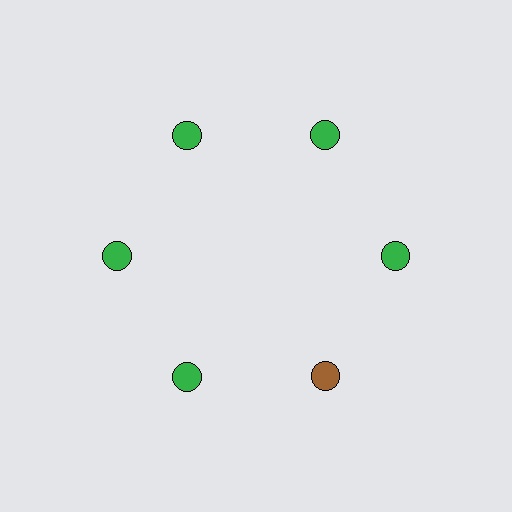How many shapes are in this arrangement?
There are 6 shapes arranged in a ring pattern.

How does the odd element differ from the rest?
It has a different color: brown instead of green.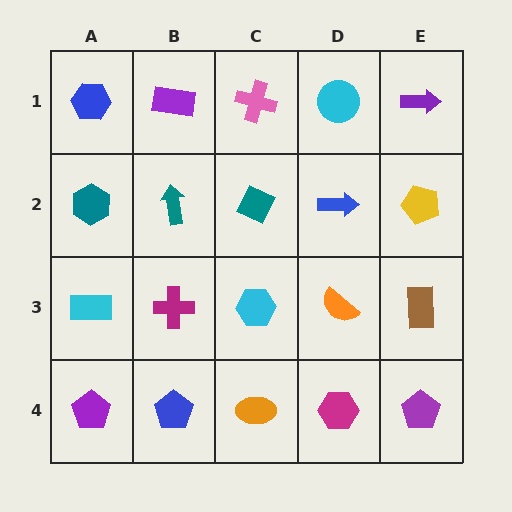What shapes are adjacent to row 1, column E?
A yellow pentagon (row 2, column E), a cyan circle (row 1, column D).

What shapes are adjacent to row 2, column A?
A blue hexagon (row 1, column A), a cyan rectangle (row 3, column A), a teal arrow (row 2, column B).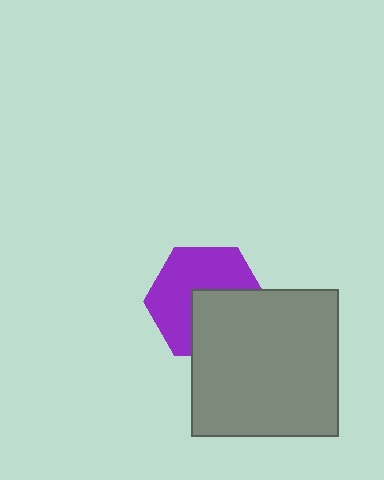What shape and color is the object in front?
The object in front is a gray square.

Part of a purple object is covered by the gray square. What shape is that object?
It is a hexagon.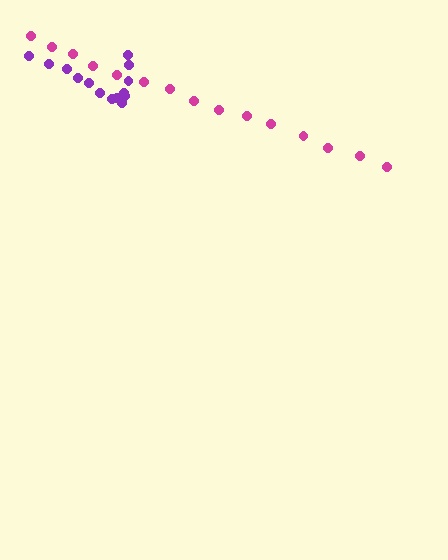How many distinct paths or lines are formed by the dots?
There are 2 distinct paths.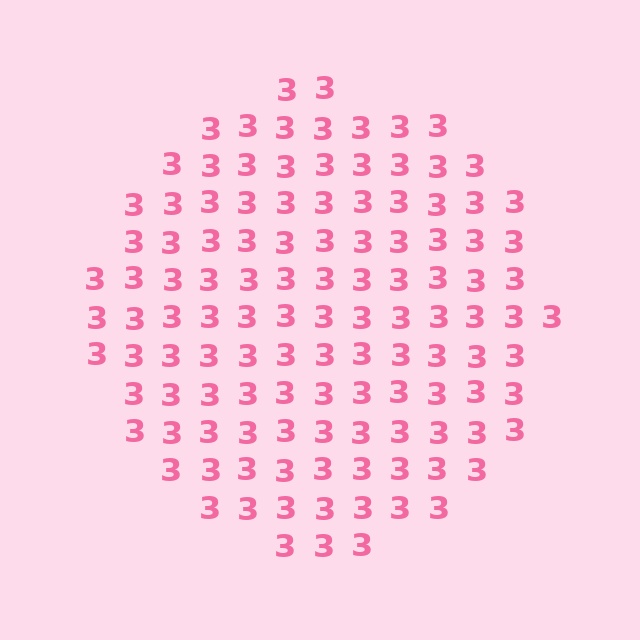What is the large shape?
The large shape is a circle.